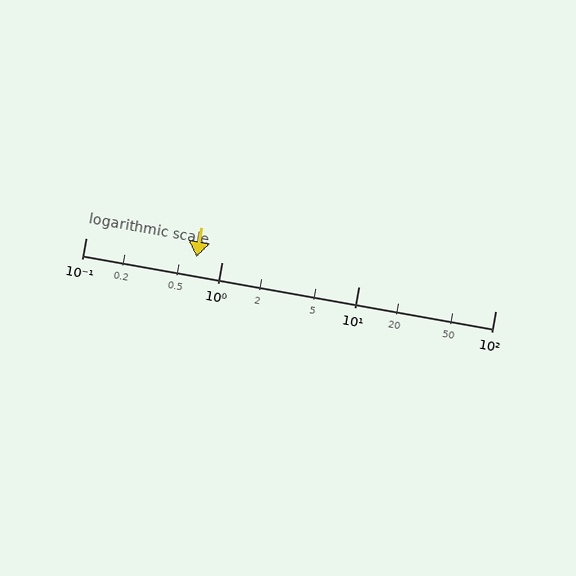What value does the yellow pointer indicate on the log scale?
The pointer indicates approximately 0.65.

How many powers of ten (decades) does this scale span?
The scale spans 3 decades, from 0.1 to 100.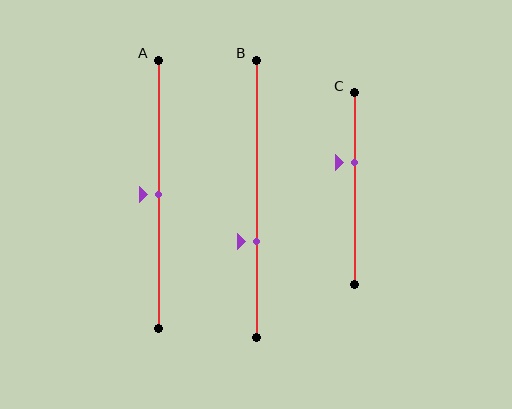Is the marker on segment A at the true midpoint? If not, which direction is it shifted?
Yes, the marker on segment A is at the true midpoint.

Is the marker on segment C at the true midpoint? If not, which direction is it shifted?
No, the marker on segment C is shifted upward by about 13% of the segment length.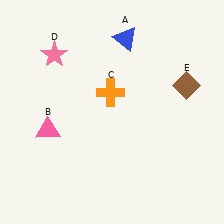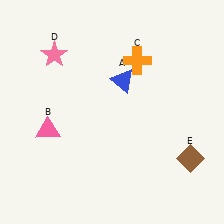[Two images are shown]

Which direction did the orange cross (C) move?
The orange cross (C) moved up.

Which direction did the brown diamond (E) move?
The brown diamond (E) moved down.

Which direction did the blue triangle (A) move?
The blue triangle (A) moved down.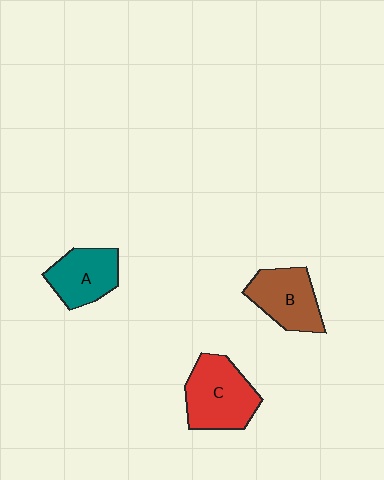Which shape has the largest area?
Shape C (red).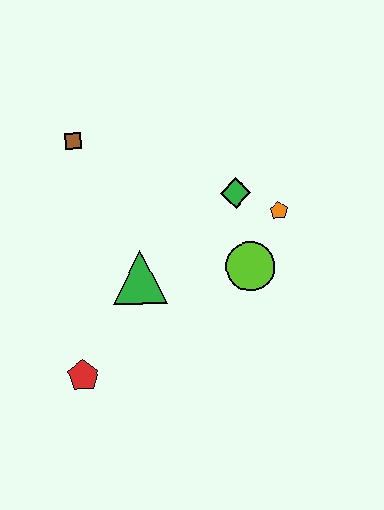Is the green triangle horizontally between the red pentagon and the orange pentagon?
Yes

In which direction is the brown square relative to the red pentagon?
The brown square is above the red pentagon.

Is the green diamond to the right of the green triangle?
Yes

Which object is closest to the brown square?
The green triangle is closest to the brown square.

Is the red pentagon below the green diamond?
Yes